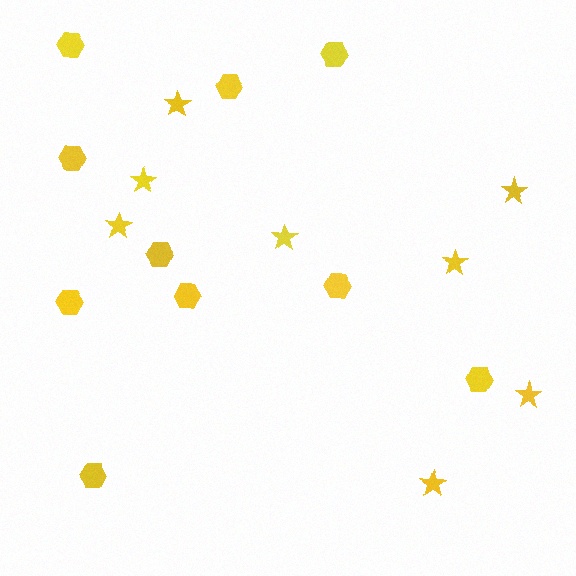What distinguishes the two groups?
There are 2 groups: one group of stars (8) and one group of hexagons (10).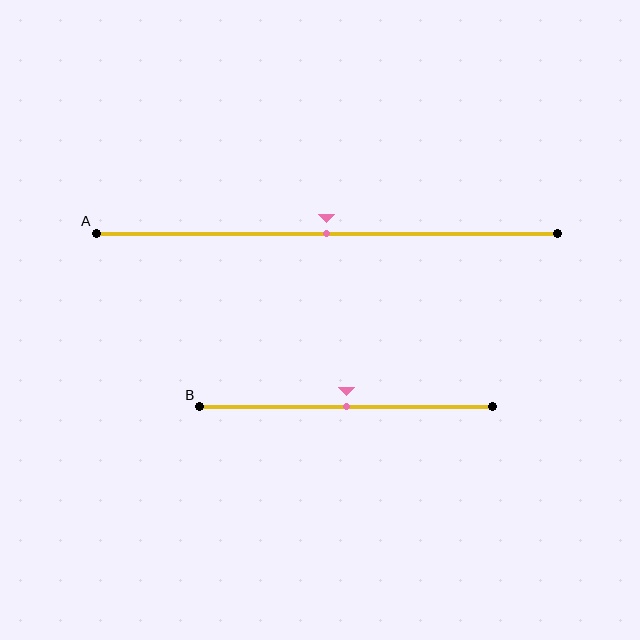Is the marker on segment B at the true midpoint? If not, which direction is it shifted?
Yes, the marker on segment B is at the true midpoint.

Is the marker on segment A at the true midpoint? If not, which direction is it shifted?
Yes, the marker on segment A is at the true midpoint.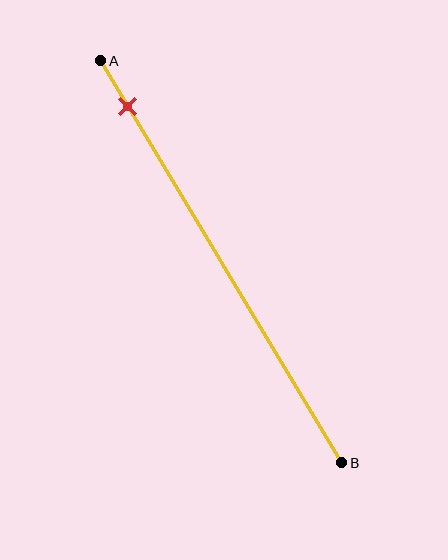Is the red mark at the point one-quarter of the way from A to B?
No, the mark is at about 10% from A, not at the 25% one-quarter point.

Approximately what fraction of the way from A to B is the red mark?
The red mark is approximately 10% of the way from A to B.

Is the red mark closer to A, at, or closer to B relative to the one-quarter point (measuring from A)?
The red mark is closer to point A than the one-quarter point of segment AB.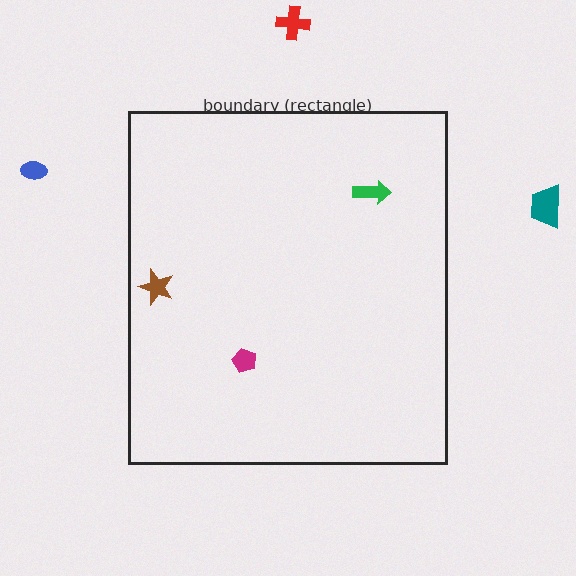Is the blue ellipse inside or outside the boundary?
Outside.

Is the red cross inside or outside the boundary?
Outside.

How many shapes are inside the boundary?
3 inside, 3 outside.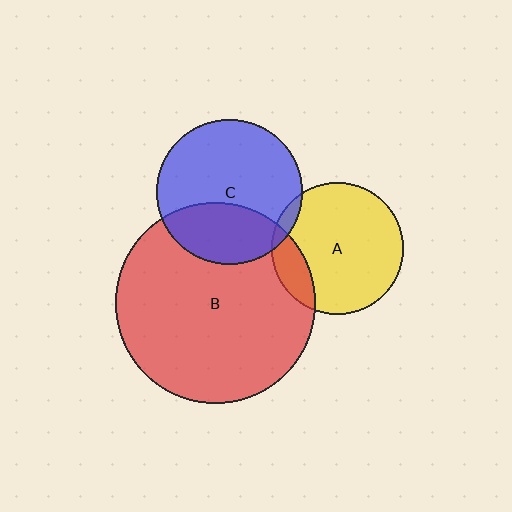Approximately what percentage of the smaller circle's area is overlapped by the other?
Approximately 5%.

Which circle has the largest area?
Circle B (red).